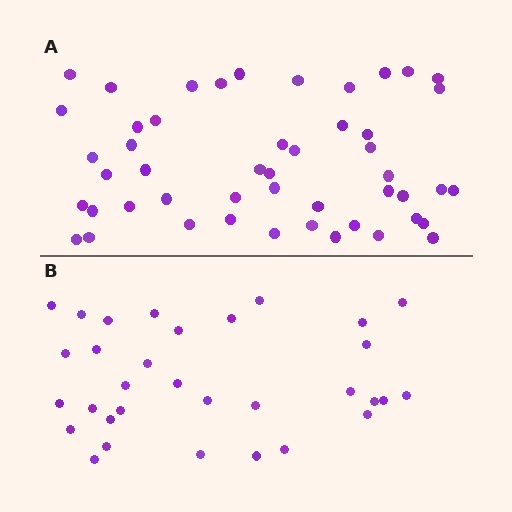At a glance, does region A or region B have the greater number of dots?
Region A (the top region) has more dots.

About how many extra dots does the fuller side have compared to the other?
Region A has approximately 15 more dots than region B.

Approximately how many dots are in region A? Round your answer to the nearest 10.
About 50 dots. (The exact count is 49, which rounds to 50.)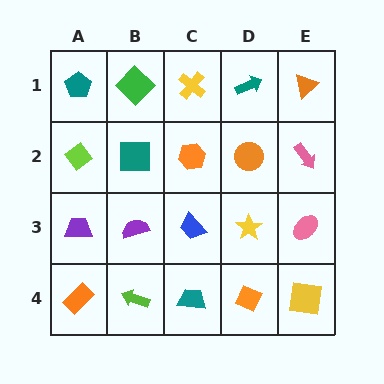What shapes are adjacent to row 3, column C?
An orange hexagon (row 2, column C), a teal trapezoid (row 4, column C), a purple semicircle (row 3, column B), a yellow star (row 3, column D).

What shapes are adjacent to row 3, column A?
A lime diamond (row 2, column A), an orange rectangle (row 4, column A), a purple semicircle (row 3, column B).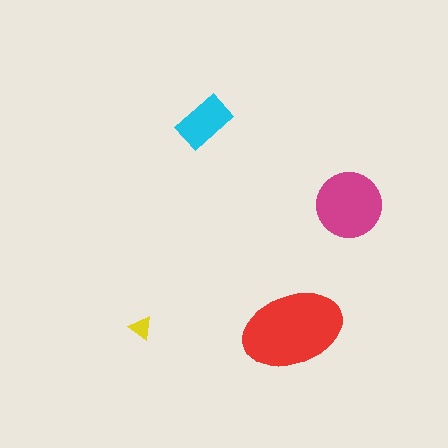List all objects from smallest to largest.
The yellow triangle, the cyan rectangle, the magenta circle, the red ellipse.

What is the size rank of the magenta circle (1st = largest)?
2nd.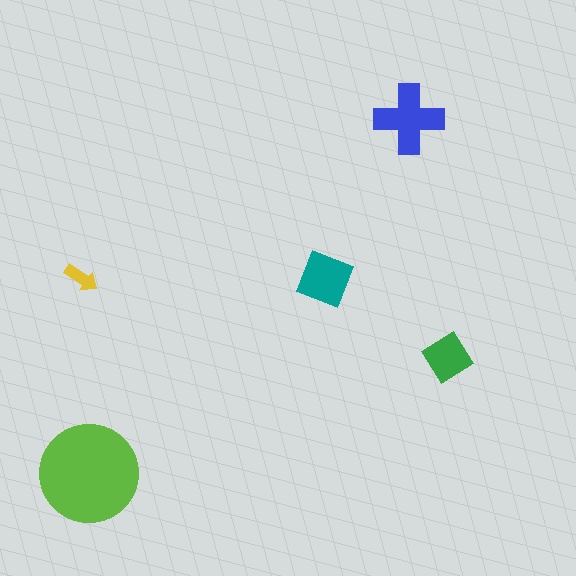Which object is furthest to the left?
The yellow arrow is leftmost.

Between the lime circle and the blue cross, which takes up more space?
The lime circle.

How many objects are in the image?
There are 5 objects in the image.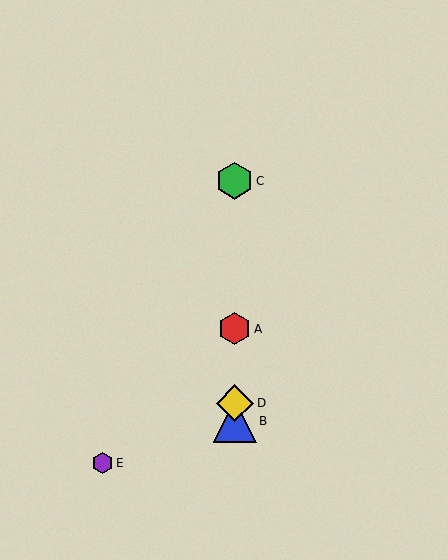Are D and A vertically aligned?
Yes, both are at x≈235.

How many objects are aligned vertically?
4 objects (A, B, C, D) are aligned vertically.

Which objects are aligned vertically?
Objects A, B, C, D are aligned vertically.